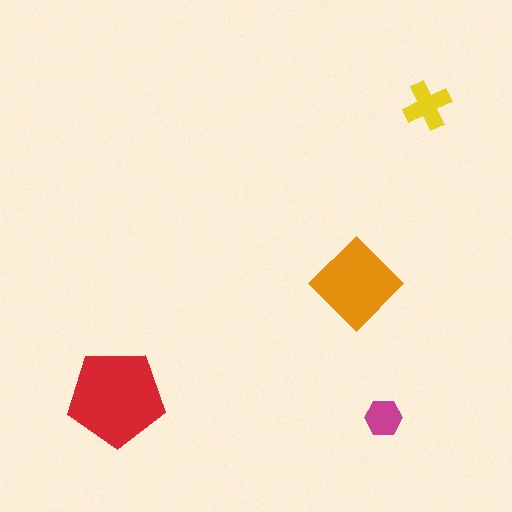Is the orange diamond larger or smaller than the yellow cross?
Larger.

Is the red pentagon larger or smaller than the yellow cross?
Larger.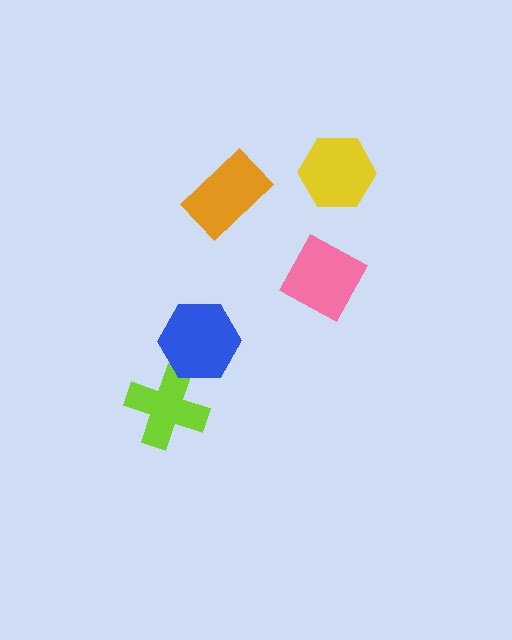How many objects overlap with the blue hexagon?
1 object overlaps with the blue hexagon.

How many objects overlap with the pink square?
0 objects overlap with the pink square.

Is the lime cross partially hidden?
Yes, it is partially covered by another shape.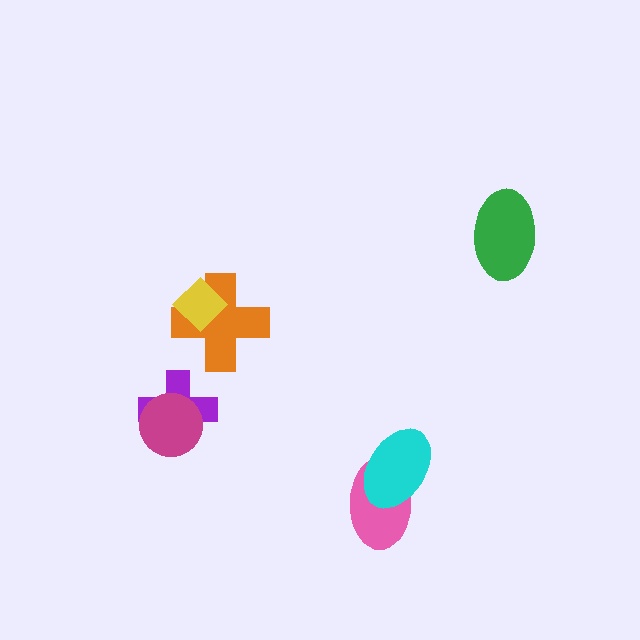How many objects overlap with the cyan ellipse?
1 object overlaps with the cyan ellipse.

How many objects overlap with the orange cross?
1 object overlaps with the orange cross.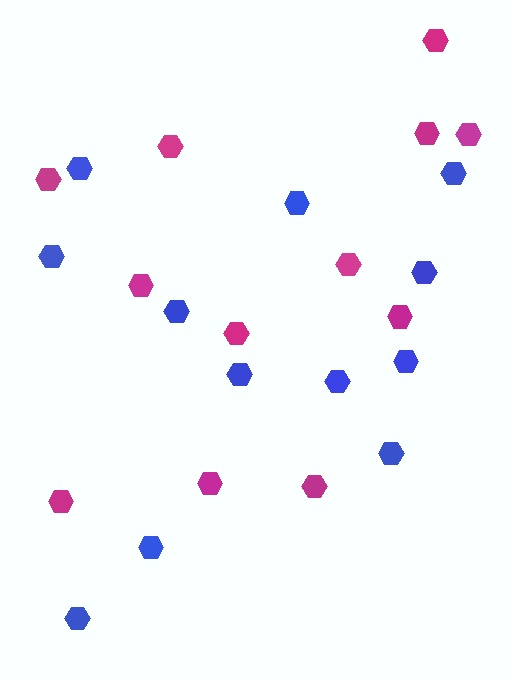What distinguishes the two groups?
There are 2 groups: one group of magenta hexagons (12) and one group of blue hexagons (12).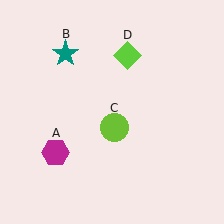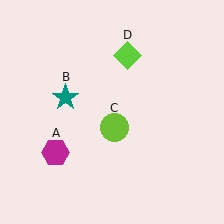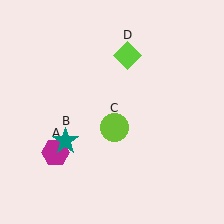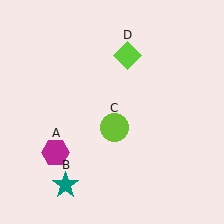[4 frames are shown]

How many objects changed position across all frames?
1 object changed position: teal star (object B).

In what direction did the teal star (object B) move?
The teal star (object B) moved down.